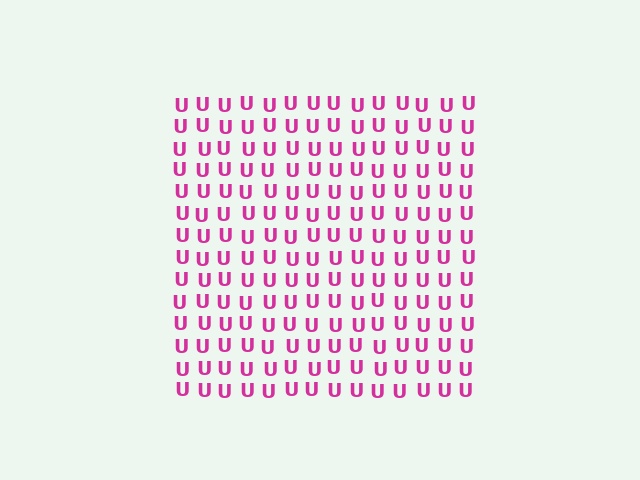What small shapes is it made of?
It is made of small letter U's.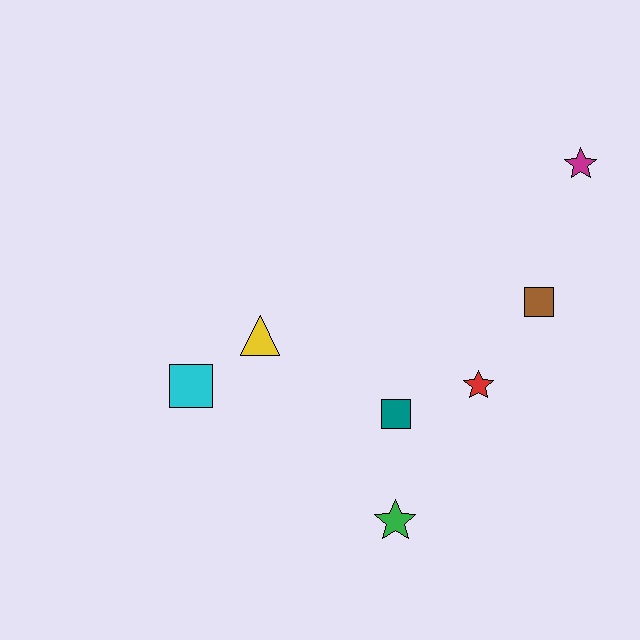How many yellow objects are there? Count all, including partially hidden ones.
There is 1 yellow object.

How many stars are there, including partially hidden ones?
There are 3 stars.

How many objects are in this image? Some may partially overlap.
There are 7 objects.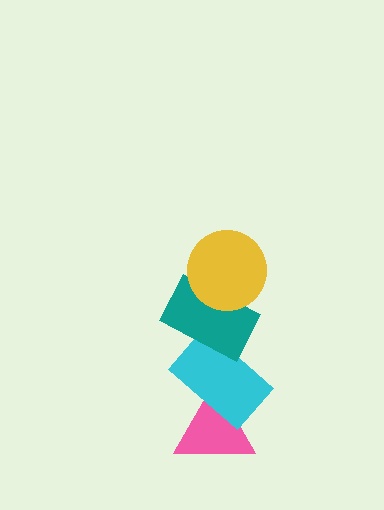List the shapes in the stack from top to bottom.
From top to bottom: the yellow circle, the teal rectangle, the cyan rectangle, the pink triangle.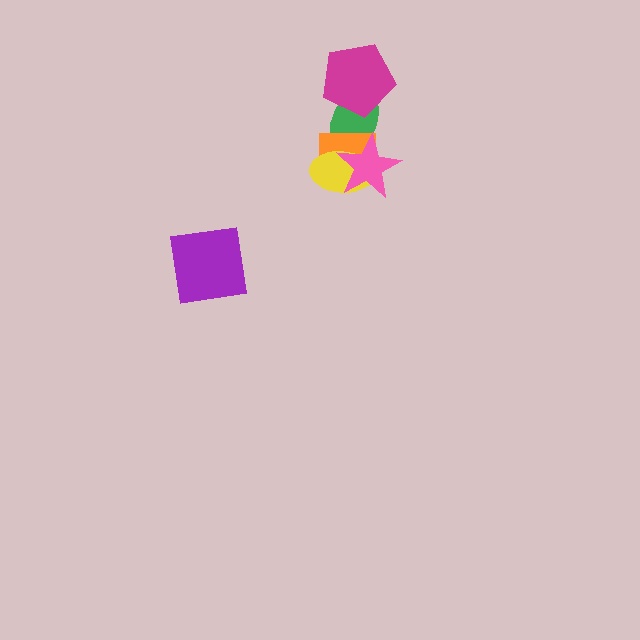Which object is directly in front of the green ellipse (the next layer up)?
The orange rectangle is directly in front of the green ellipse.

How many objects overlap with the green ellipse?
4 objects overlap with the green ellipse.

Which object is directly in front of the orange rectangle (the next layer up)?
The yellow ellipse is directly in front of the orange rectangle.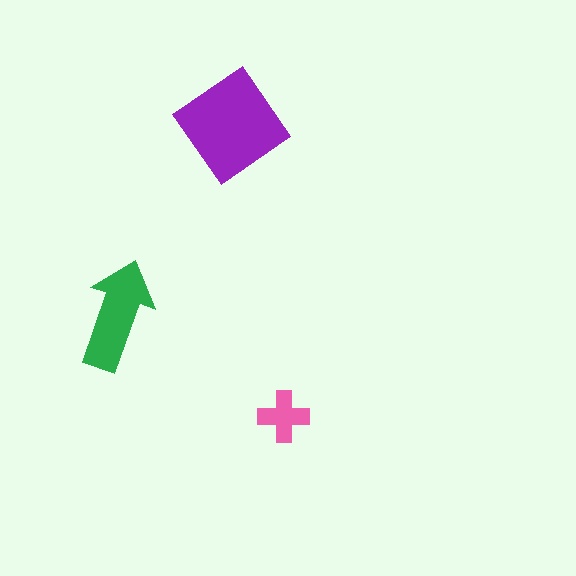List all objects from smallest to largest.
The pink cross, the green arrow, the purple diamond.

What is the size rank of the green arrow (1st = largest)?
2nd.